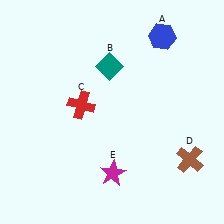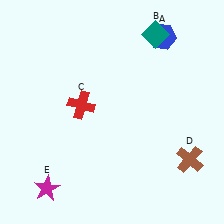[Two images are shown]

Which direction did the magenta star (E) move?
The magenta star (E) moved left.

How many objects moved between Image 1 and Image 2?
2 objects moved between the two images.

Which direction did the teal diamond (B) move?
The teal diamond (B) moved right.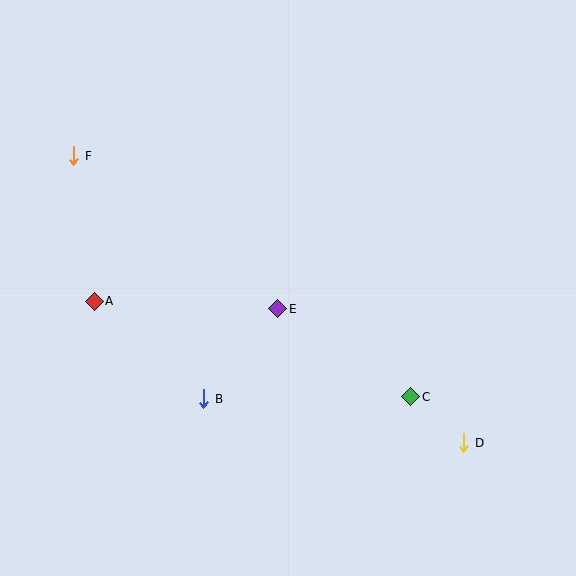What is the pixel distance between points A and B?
The distance between A and B is 147 pixels.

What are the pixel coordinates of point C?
Point C is at (411, 397).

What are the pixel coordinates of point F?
Point F is at (74, 156).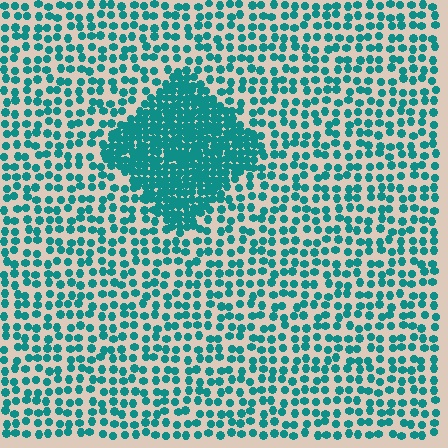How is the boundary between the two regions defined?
The boundary is defined by a change in element density (approximately 2.5x ratio). All elements are the same color, size, and shape.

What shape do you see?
I see a diamond.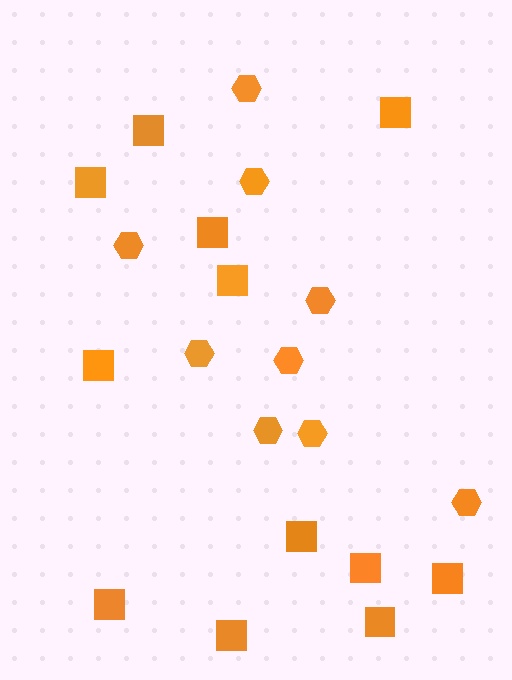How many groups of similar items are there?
There are 2 groups: one group of squares (12) and one group of hexagons (9).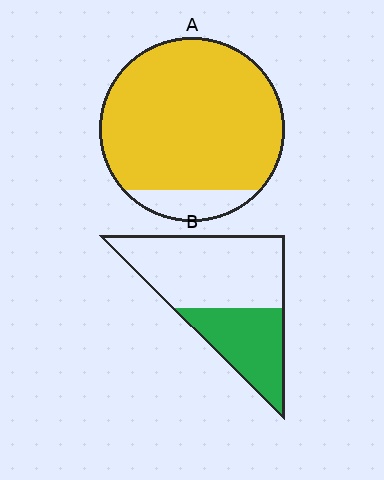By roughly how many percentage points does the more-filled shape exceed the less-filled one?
By roughly 50 percentage points (A over B).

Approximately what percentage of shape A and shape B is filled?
A is approximately 90% and B is approximately 35%.